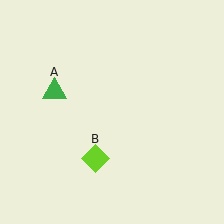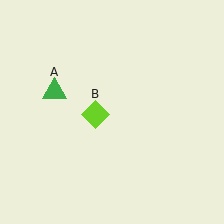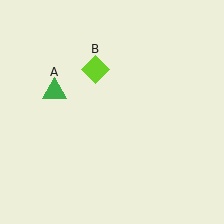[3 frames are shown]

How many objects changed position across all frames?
1 object changed position: lime diamond (object B).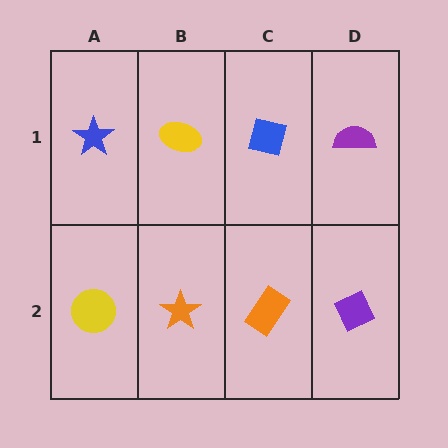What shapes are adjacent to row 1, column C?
An orange rectangle (row 2, column C), a yellow ellipse (row 1, column B), a purple semicircle (row 1, column D).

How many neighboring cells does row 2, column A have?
2.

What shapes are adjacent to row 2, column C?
A blue square (row 1, column C), an orange star (row 2, column B), a purple diamond (row 2, column D).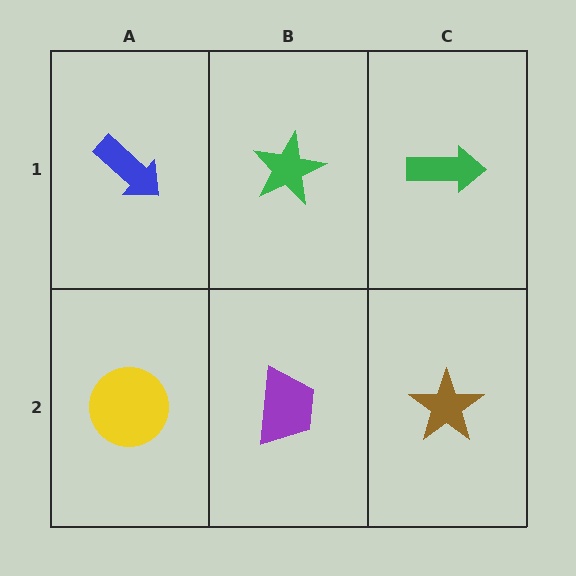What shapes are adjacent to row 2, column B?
A green star (row 1, column B), a yellow circle (row 2, column A), a brown star (row 2, column C).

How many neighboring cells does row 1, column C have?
2.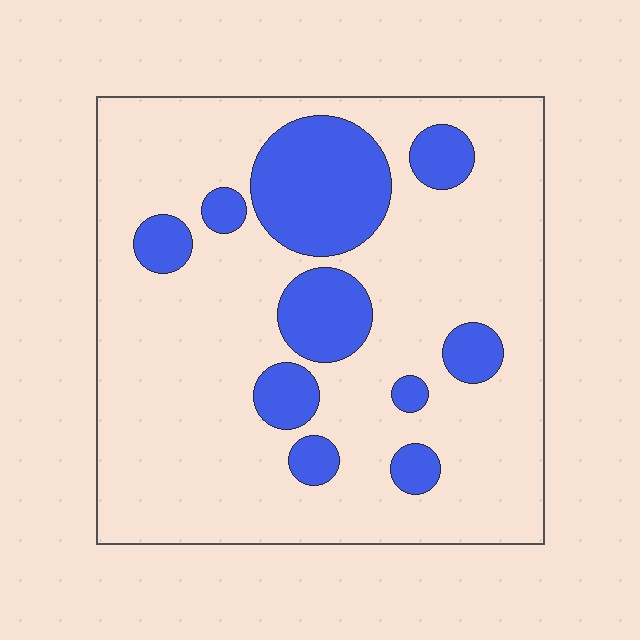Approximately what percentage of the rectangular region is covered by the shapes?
Approximately 20%.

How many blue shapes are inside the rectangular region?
10.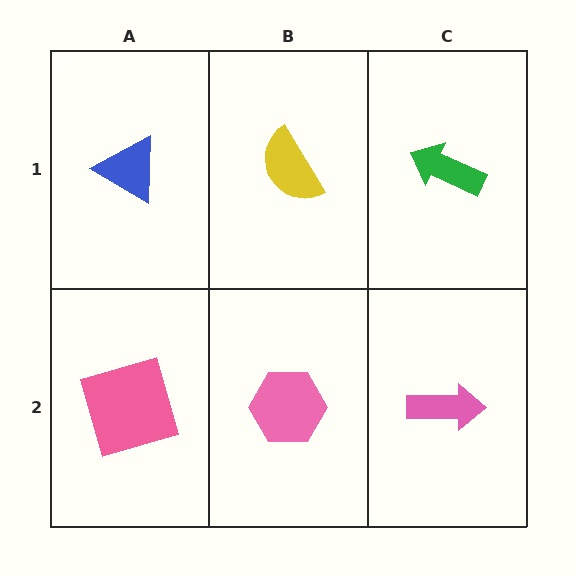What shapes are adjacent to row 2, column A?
A blue triangle (row 1, column A), a pink hexagon (row 2, column B).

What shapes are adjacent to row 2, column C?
A green arrow (row 1, column C), a pink hexagon (row 2, column B).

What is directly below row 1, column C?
A pink arrow.